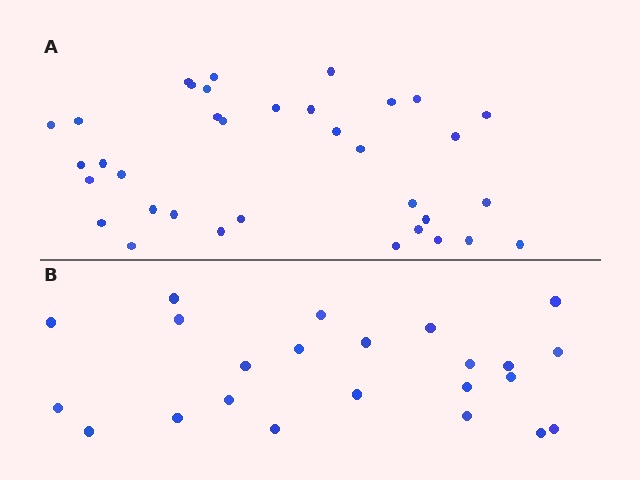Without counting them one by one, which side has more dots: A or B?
Region A (the top region) has more dots.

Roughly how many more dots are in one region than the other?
Region A has roughly 12 or so more dots than region B.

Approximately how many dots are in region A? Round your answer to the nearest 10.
About 40 dots. (The exact count is 35, which rounds to 40.)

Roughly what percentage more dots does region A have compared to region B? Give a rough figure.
About 50% more.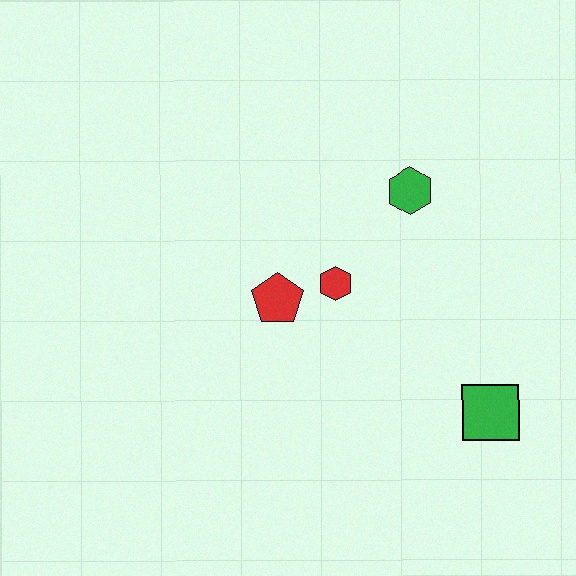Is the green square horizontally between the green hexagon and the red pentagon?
No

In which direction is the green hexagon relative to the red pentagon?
The green hexagon is to the right of the red pentagon.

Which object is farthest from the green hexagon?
The green square is farthest from the green hexagon.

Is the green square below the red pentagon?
Yes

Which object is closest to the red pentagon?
The red hexagon is closest to the red pentagon.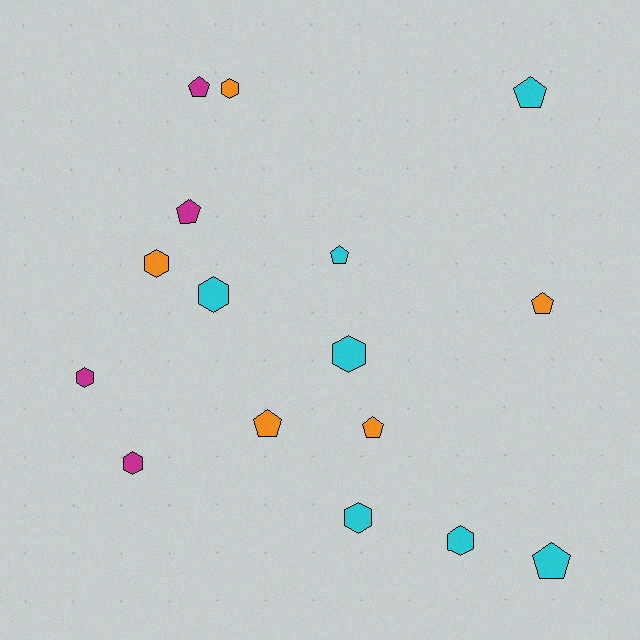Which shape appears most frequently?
Hexagon, with 8 objects.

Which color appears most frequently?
Cyan, with 7 objects.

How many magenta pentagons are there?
There are 2 magenta pentagons.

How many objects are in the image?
There are 16 objects.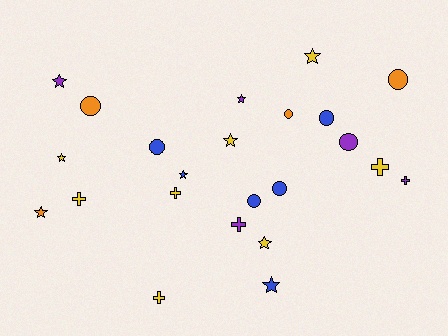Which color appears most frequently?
Yellow, with 8 objects.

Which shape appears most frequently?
Star, with 9 objects.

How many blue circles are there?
There are 4 blue circles.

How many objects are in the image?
There are 23 objects.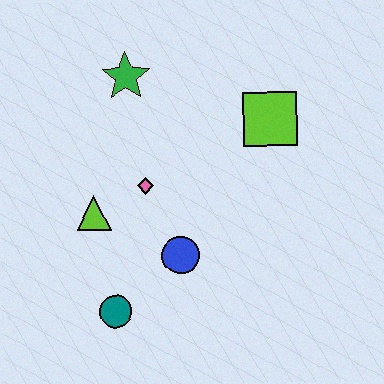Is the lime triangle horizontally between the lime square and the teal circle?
No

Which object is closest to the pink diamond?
The lime triangle is closest to the pink diamond.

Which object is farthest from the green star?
The teal circle is farthest from the green star.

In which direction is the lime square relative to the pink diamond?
The lime square is to the right of the pink diamond.